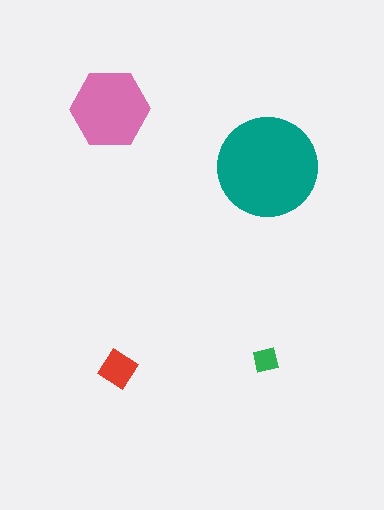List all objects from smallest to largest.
The green square, the red diamond, the pink hexagon, the teal circle.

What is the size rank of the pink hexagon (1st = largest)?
2nd.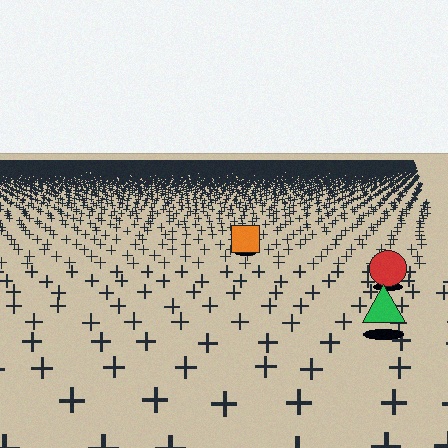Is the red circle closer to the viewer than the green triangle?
No. The green triangle is closer — you can tell from the texture gradient: the ground texture is coarser near it.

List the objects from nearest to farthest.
From nearest to farthest: the green triangle, the red circle, the orange square.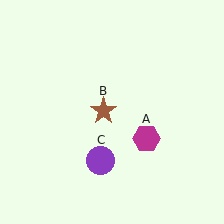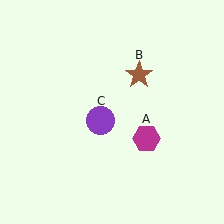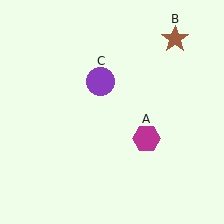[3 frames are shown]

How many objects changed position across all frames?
2 objects changed position: brown star (object B), purple circle (object C).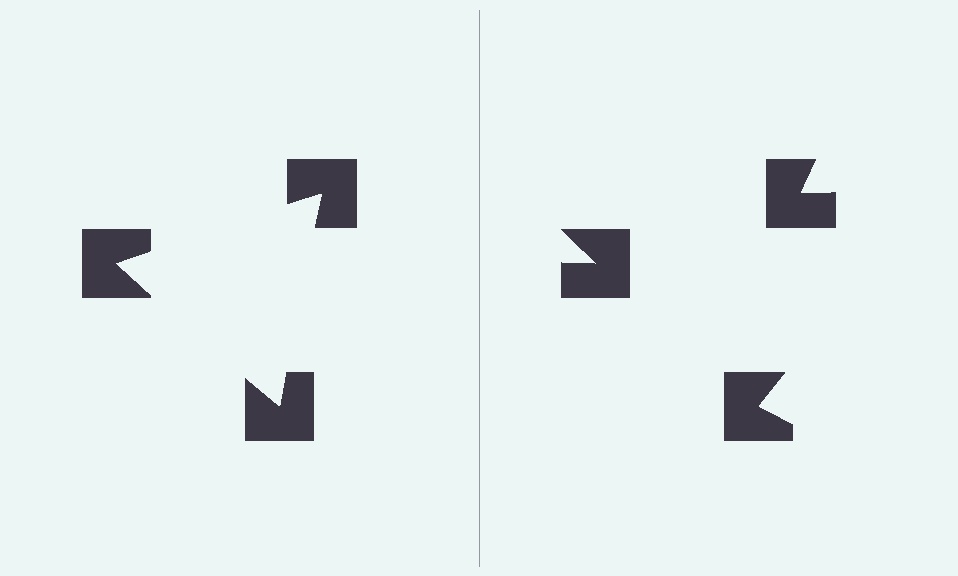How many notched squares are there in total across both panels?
6 — 3 on each side.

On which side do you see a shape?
An illusory triangle appears on the left side. On the right side the wedge cuts are rotated, so no coherent shape forms.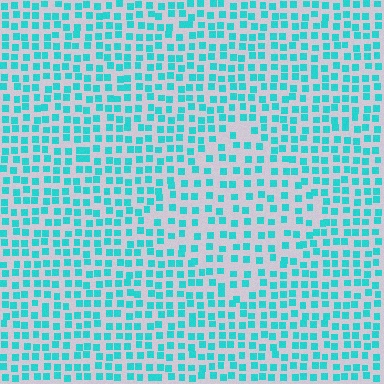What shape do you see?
I see a diamond.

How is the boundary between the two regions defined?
The boundary is defined by a change in element density (approximately 1.5x ratio). All elements are the same color, size, and shape.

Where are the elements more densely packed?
The elements are more densely packed outside the diamond boundary.